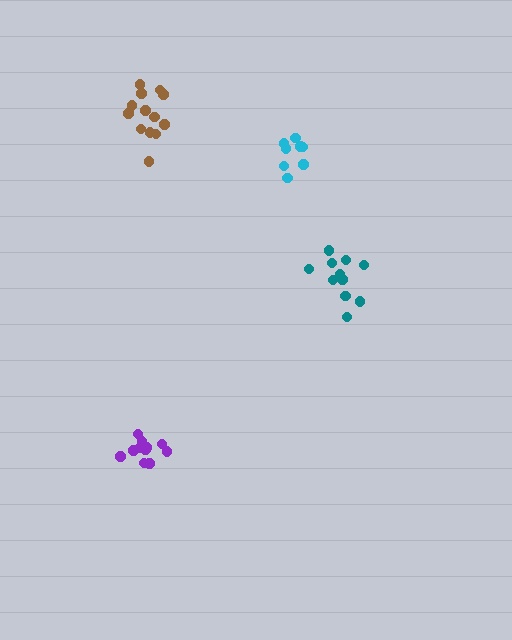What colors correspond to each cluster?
The clusters are colored: teal, cyan, purple, brown.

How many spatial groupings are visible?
There are 4 spatial groupings.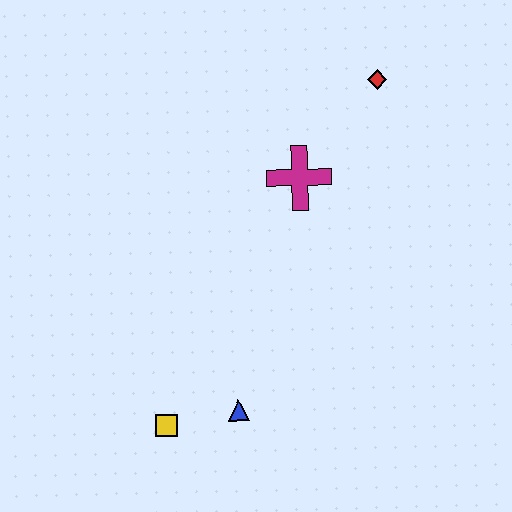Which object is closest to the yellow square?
The blue triangle is closest to the yellow square.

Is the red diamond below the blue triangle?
No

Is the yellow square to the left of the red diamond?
Yes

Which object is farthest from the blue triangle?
The red diamond is farthest from the blue triangle.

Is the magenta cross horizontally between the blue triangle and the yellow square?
No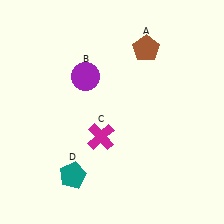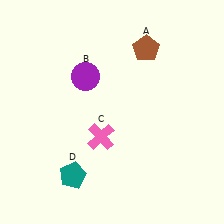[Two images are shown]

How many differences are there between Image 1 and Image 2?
There is 1 difference between the two images.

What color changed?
The cross (C) changed from magenta in Image 1 to pink in Image 2.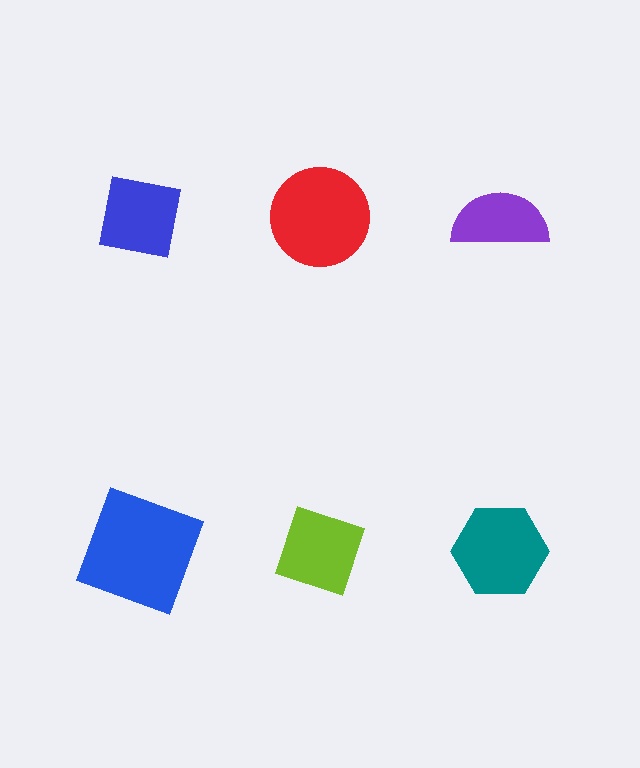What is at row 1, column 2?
A red circle.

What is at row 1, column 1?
A blue square.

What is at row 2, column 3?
A teal hexagon.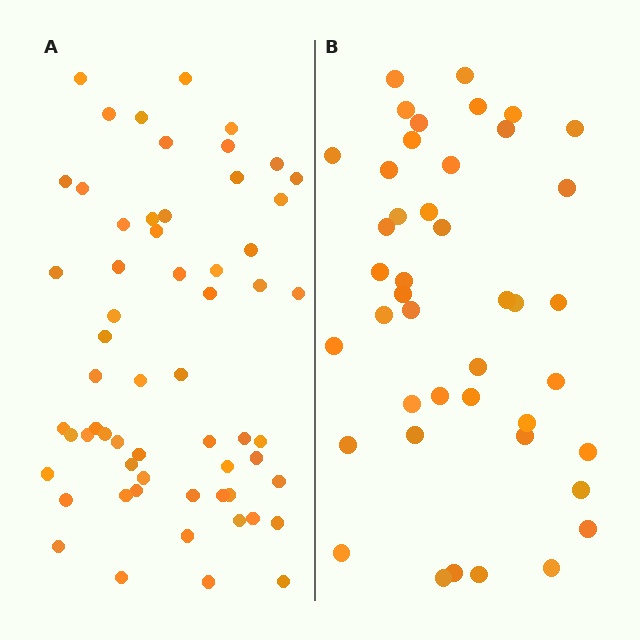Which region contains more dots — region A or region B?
Region A (the left region) has more dots.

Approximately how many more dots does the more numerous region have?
Region A has approximately 15 more dots than region B.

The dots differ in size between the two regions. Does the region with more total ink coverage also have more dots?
No. Region B has more total ink coverage because its dots are larger, but region A actually contains more individual dots. Total area can be misleading — the number of items is what matters here.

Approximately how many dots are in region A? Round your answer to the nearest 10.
About 60 dots.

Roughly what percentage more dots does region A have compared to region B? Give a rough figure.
About 40% more.